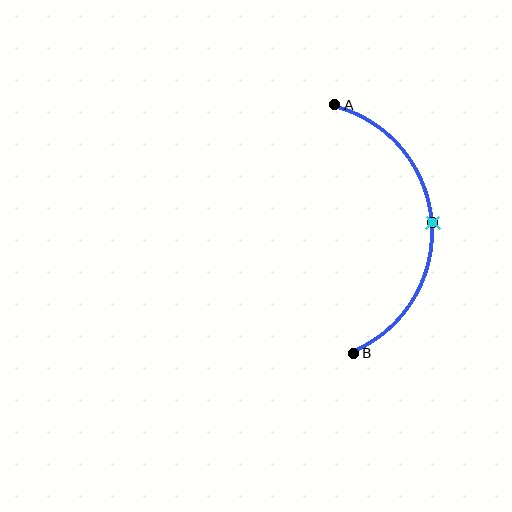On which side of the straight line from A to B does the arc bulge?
The arc bulges to the right of the straight line connecting A and B.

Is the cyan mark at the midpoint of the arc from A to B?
Yes. The cyan mark lies on the arc at equal arc-length from both A and B — it is the arc midpoint.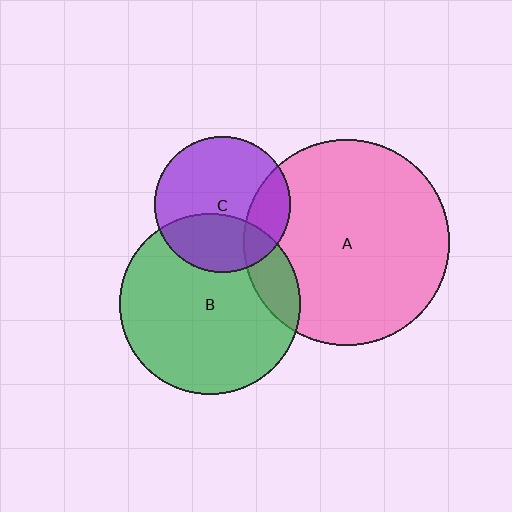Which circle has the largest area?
Circle A (pink).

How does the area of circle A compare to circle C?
Approximately 2.3 times.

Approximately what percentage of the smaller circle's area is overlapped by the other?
Approximately 35%.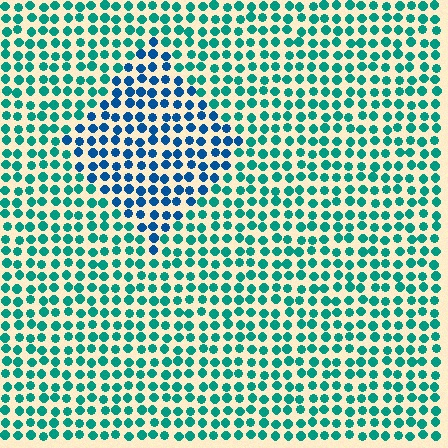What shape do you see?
I see a diamond.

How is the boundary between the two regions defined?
The boundary is defined purely by a slight shift in hue (about 38 degrees). Spacing, size, and orientation are identical on both sides.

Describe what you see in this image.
The image is filled with small teal elements in a uniform arrangement. A diamond-shaped region is visible where the elements are tinted to a slightly different hue, forming a subtle color boundary.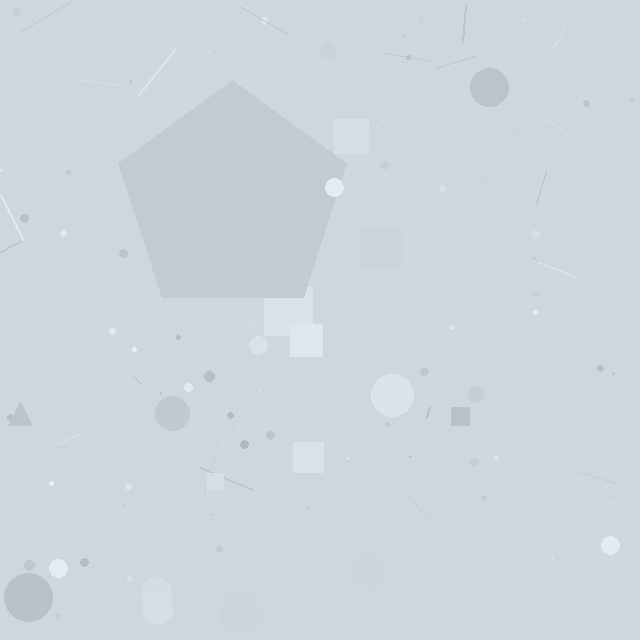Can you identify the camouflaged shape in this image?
The camouflaged shape is a pentagon.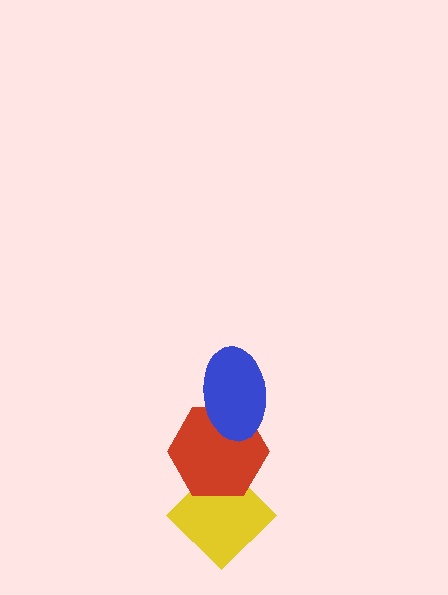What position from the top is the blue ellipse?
The blue ellipse is 1st from the top.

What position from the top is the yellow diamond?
The yellow diamond is 3rd from the top.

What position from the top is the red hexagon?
The red hexagon is 2nd from the top.